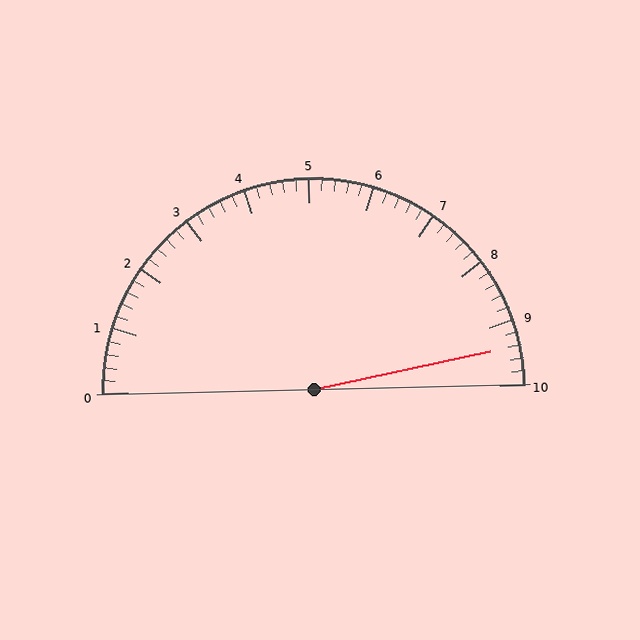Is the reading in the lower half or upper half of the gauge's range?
The reading is in the upper half of the range (0 to 10).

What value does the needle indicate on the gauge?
The needle indicates approximately 9.4.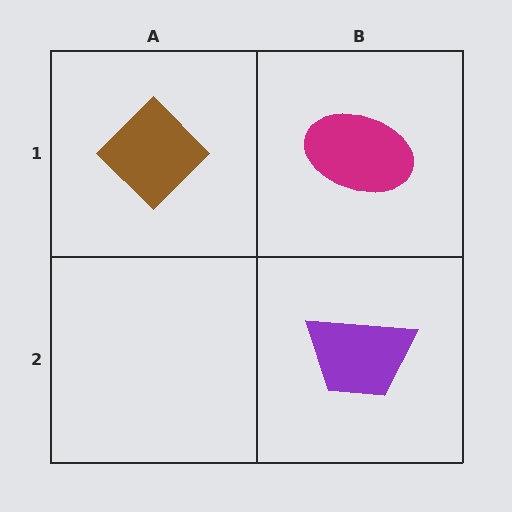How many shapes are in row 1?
2 shapes.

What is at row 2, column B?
A purple trapezoid.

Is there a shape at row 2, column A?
No, that cell is empty.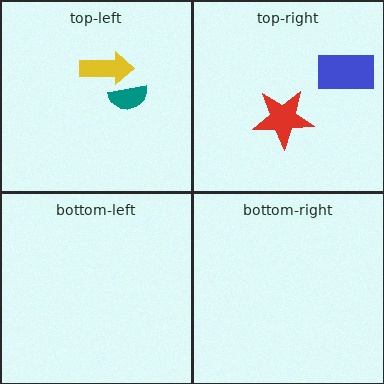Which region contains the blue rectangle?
The top-right region.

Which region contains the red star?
The top-right region.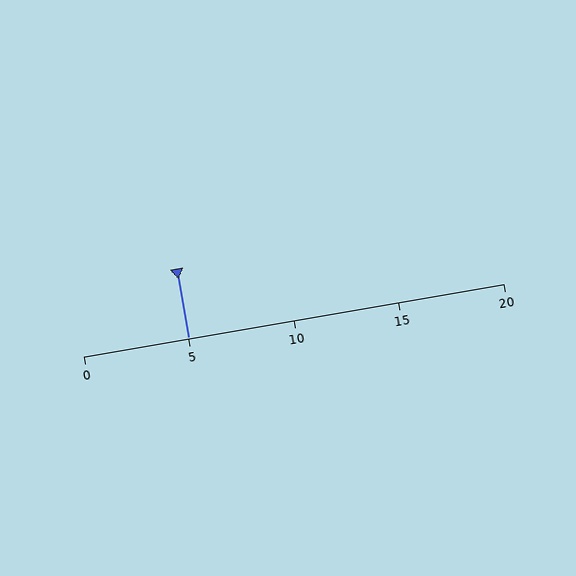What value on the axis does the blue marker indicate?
The marker indicates approximately 5.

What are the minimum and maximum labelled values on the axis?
The axis runs from 0 to 20.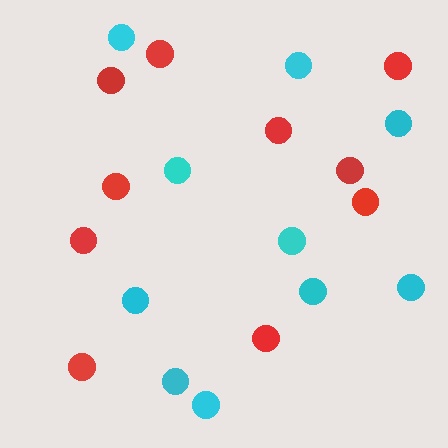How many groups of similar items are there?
There are 2 groups: one group of red circles (10) and one group of cyan circles (10).